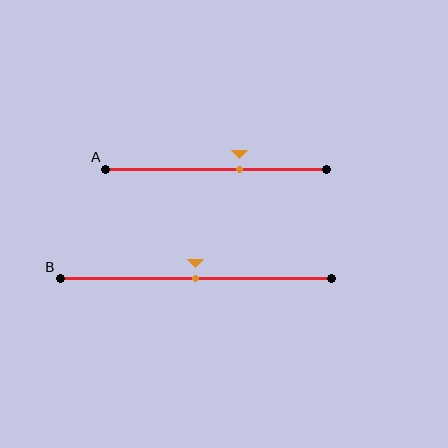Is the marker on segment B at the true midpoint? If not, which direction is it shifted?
Yes, the marker on segment B is at the true midpoint.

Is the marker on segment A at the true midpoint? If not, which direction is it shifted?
No, the marker on segment A is shifted to the right by about 11% of the segment length.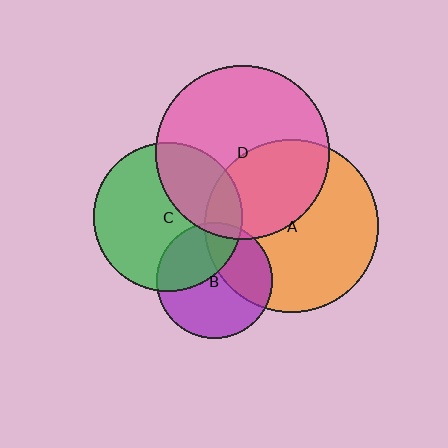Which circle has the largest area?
Circle D (pink).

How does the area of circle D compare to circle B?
Approximately 2.3 times.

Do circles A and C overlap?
Yes.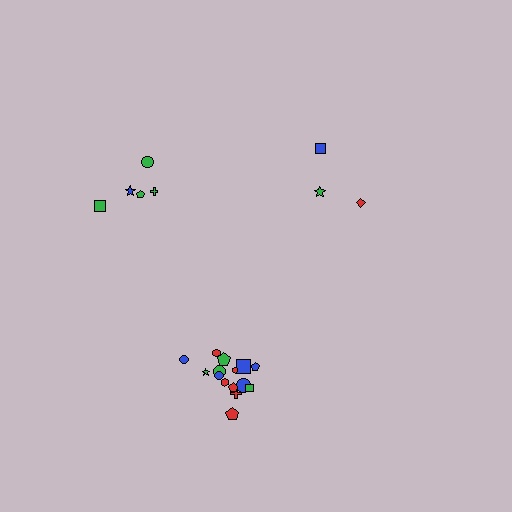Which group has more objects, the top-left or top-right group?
The top-left group.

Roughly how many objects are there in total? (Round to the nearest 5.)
Roughly 25 objects in total.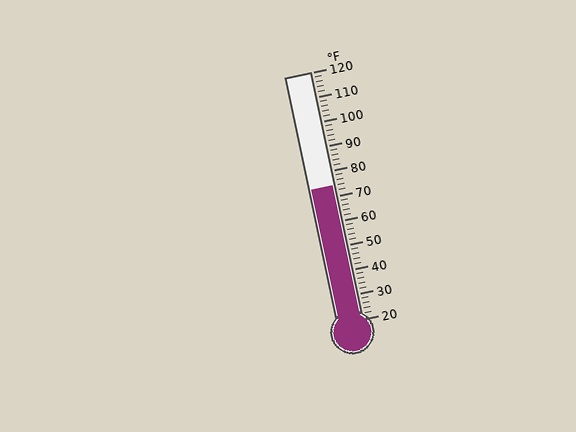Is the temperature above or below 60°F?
The temperature is above 60°F.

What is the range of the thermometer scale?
The thermometer scale ranges from 20°F to 120°F.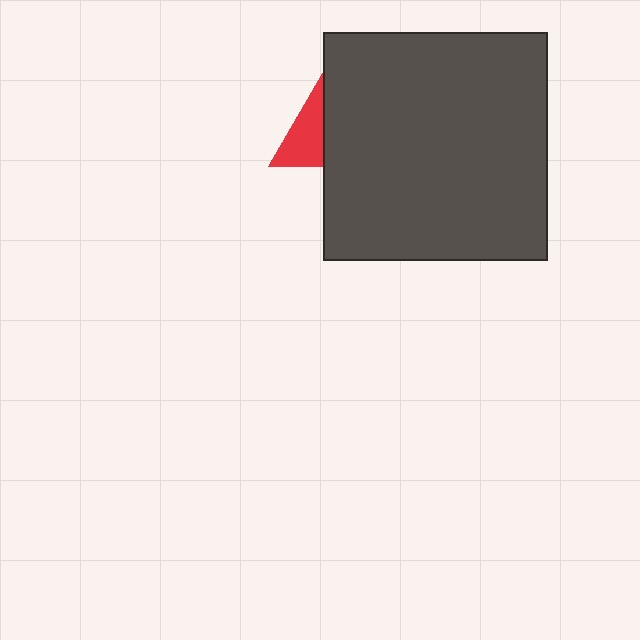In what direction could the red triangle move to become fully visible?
The red triangle could move left. That would shift it out from behind the dark gray rectangle entirely.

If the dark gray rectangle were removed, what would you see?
You would see the complete red triangle.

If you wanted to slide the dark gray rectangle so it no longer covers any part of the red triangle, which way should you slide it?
Slide it right — that is the most direct way to separate the two shapes.